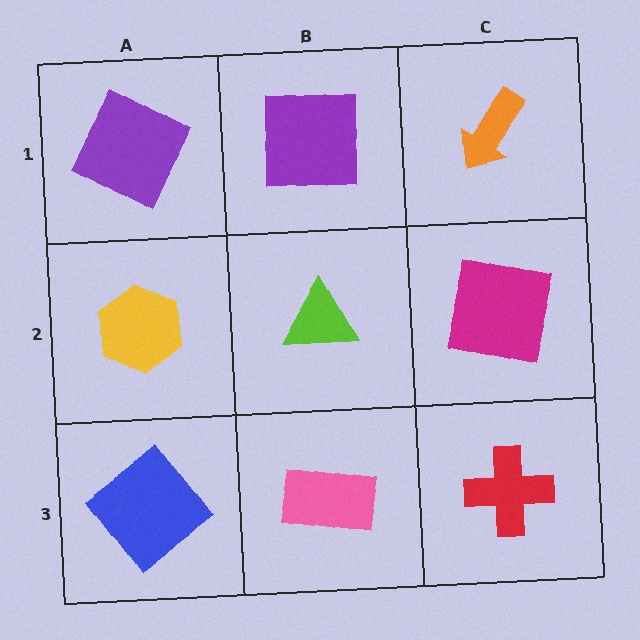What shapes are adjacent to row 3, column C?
A magenta square (row 2, column C), a pink rectangle (row 3, column B).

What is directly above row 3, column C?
A magenta square.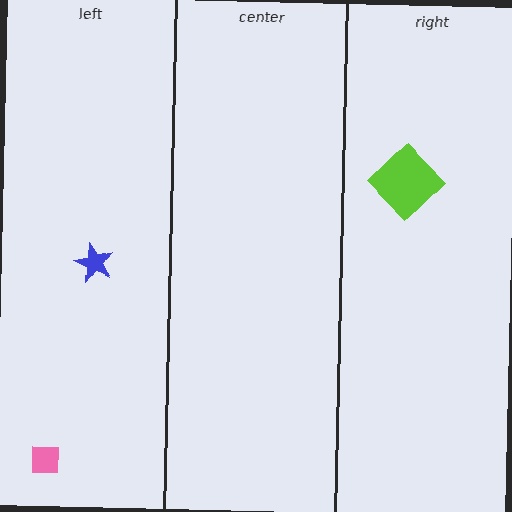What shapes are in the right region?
The lime diamond.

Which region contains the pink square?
The left region.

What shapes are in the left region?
The blue star, the pink square.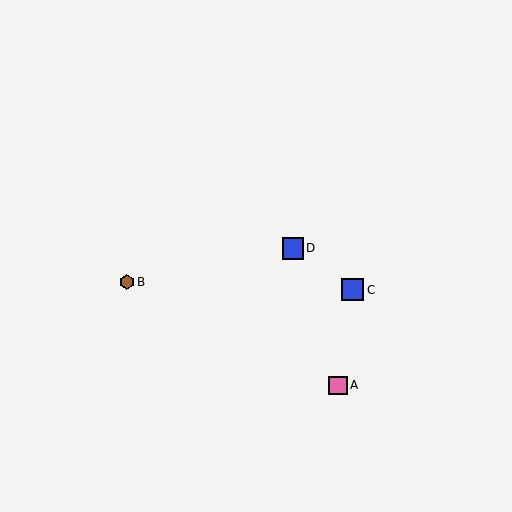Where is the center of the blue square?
The center of the blue square is at (353, 290).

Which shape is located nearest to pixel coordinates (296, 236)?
The blue square (labeled D) at (293, 248) is nearest to that location.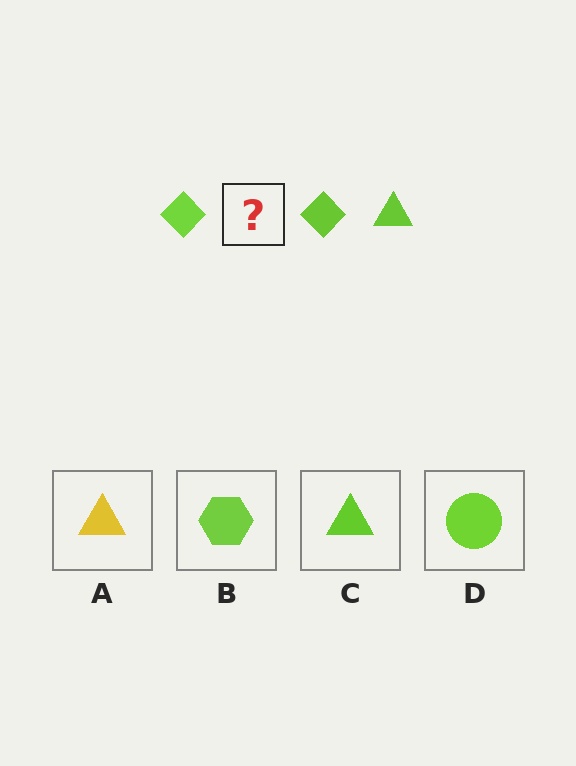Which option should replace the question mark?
Option C.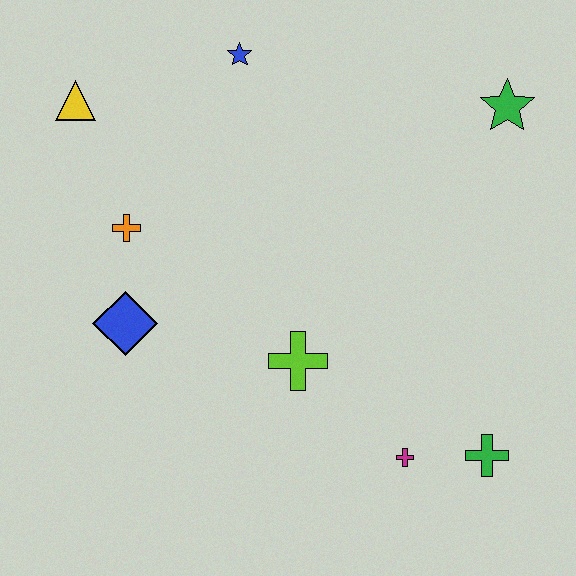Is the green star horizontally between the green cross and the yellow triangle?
No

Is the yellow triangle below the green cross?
No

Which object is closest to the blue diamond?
The orange cross is closest to the blue diamond.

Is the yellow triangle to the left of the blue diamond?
Yes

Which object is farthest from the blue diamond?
The green star is farthest from the blue diamond.